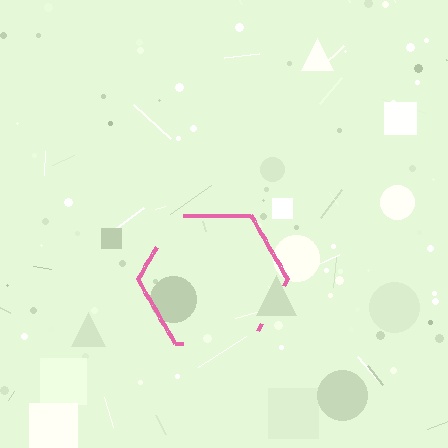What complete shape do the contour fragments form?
The contour fragments form a hexagon.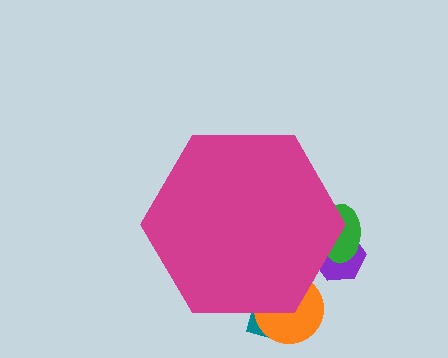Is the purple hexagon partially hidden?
Yes, the purple hexagon is partially hidden behind the magenta hexagon.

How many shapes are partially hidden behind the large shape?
4 shapes are partially hidden.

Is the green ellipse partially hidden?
Yes, the green ellipse is partially hidden behind the magenta hexagon.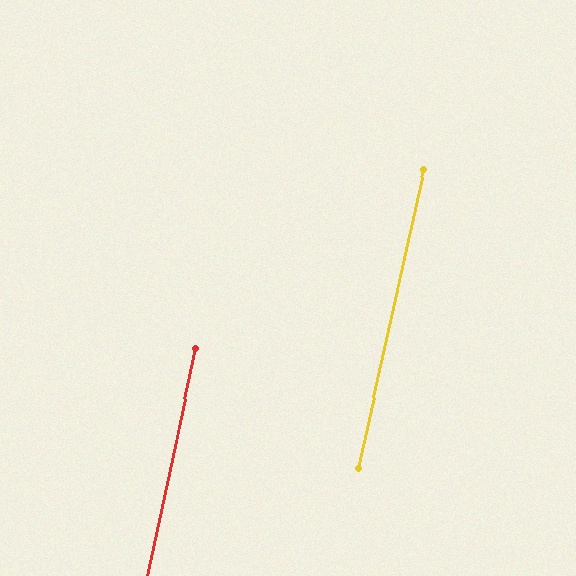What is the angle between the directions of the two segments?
Approximately 0 degrees.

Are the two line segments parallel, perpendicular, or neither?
Parallel — their directions differ by only 0.5°.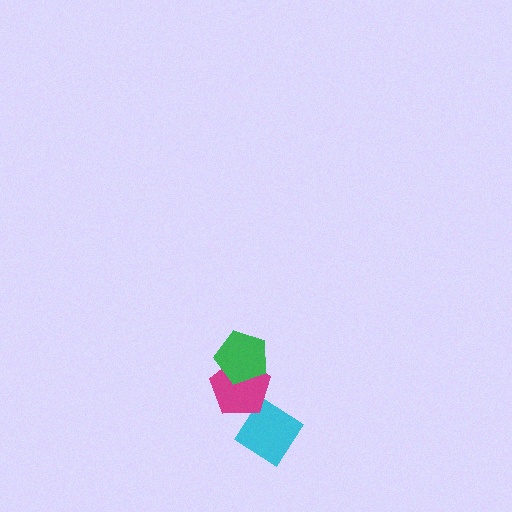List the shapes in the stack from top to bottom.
From top to bottom: the green pentagon, the magenta pentagon, the cyan diamond.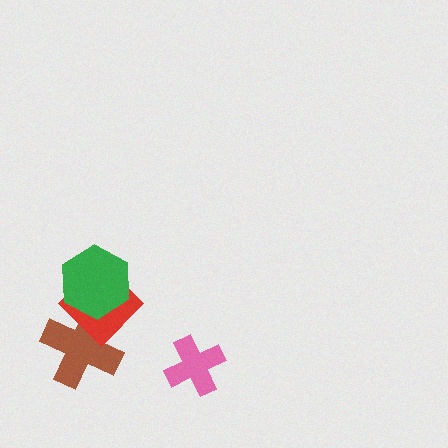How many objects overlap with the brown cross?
2 objects overlap with the brown cross.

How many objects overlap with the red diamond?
2 objects overlap with the red diamond.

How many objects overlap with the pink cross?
0 objects overlap with the pink cross.